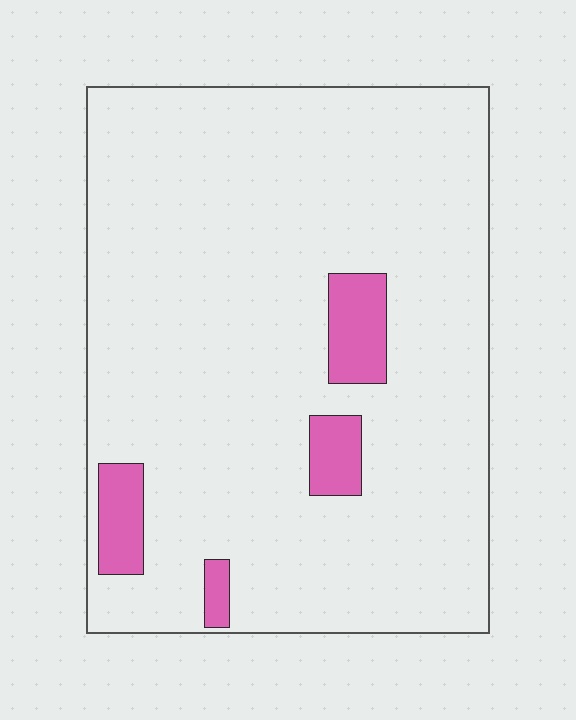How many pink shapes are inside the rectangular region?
4.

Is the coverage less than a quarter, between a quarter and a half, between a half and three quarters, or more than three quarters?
Less than a quarter.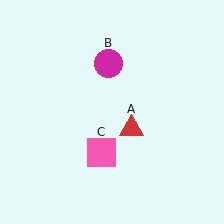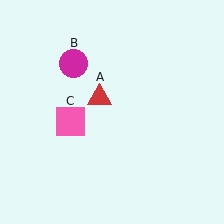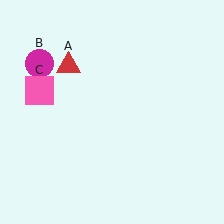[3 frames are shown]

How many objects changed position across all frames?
3 objects changed position: red triangle (object A), magenta circle (object B), pink square (object C).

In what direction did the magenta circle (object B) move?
The magenta circle (object B) moved left.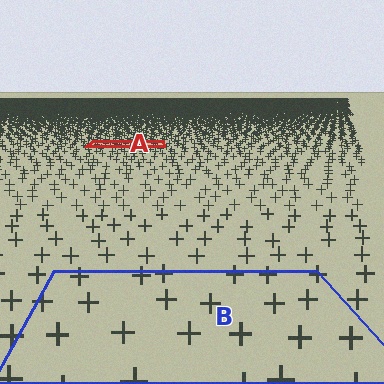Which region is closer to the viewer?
Region B is closer. The texture elements there are larger and more spread out.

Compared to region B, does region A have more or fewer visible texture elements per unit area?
Region A has more texture elements per unit area — they are packed more densely because it is farther away.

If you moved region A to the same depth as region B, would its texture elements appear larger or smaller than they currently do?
They would appear larger. At a closer depth, the same texture elements are projected at a bigger on-screen size.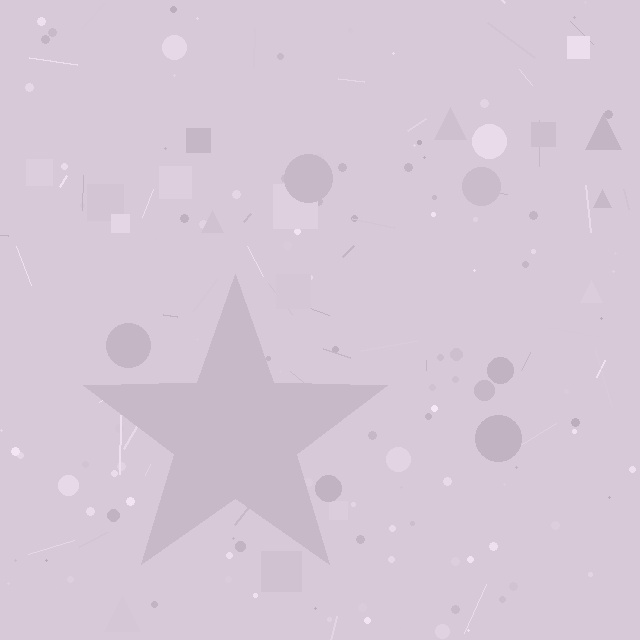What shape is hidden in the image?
A star is hidden in the image.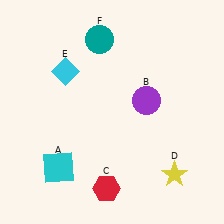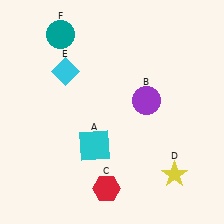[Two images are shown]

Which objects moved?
The objects that moved are: the cyan square (A), the teal circle (F).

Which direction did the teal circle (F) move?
The teal circle (F) moved left.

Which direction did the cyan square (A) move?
The cyan square (A) moved right.